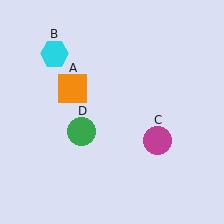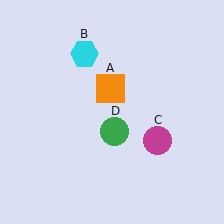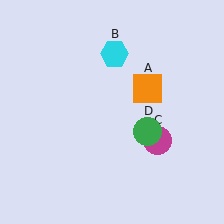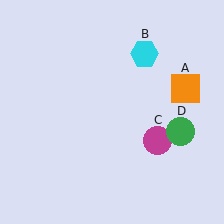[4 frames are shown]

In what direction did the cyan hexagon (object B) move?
The cyan hexagon (object B) moved right.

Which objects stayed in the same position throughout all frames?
Magenta circle (object C) remained stationary.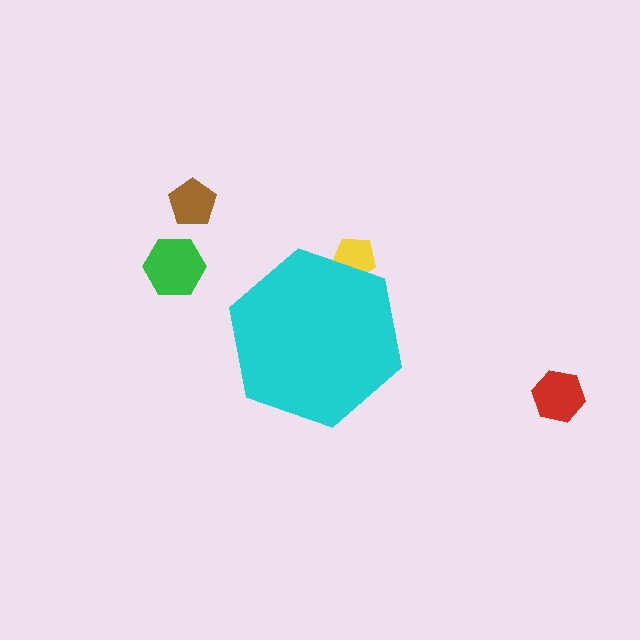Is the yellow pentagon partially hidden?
Yes, the yellow pentagon is partially hidden behind the cyan hexagon.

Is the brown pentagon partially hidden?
No, the brown pentagon is fully visible.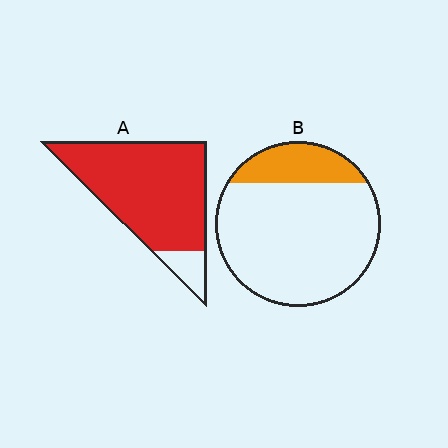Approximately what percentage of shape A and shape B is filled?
A is approximately 90% and B is approximately 20%.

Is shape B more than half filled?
No.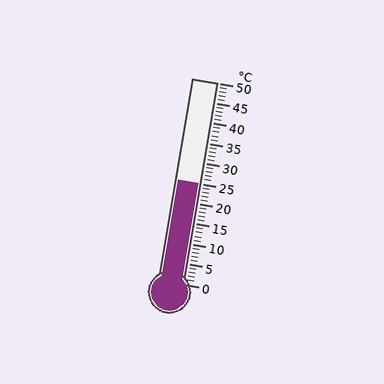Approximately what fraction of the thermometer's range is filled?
The thermometer is filled to approximately 50% of its range.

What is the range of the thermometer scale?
The thermometer scale ranges from 0°C to 50°C.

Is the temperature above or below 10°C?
The temperature is above 10°C.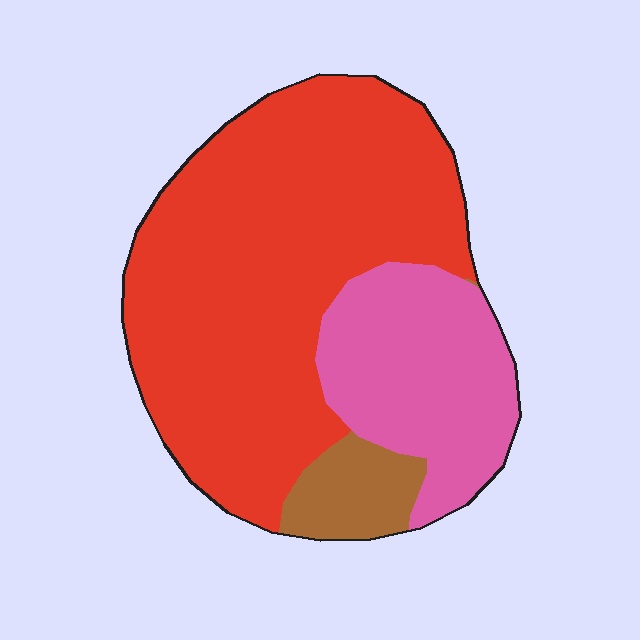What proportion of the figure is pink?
Pink takes up about one quarter (1/4) of the figure.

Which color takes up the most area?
Red, at roughly 65%.